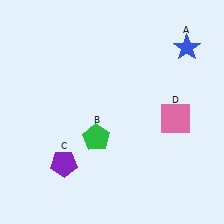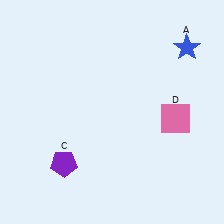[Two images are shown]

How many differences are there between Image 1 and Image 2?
There is 1 difference between the two images.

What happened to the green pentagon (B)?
The green pentagon (B) was removed in Image 2. It was in the bottom-left area of Image 1.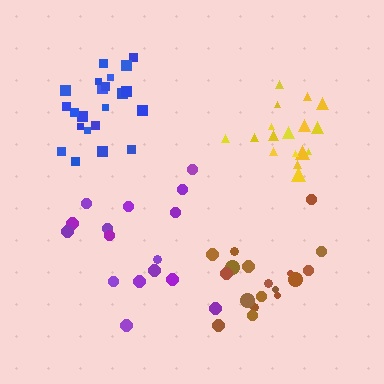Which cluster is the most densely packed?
Blue.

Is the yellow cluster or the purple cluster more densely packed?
Yellow.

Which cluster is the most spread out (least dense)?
Purple.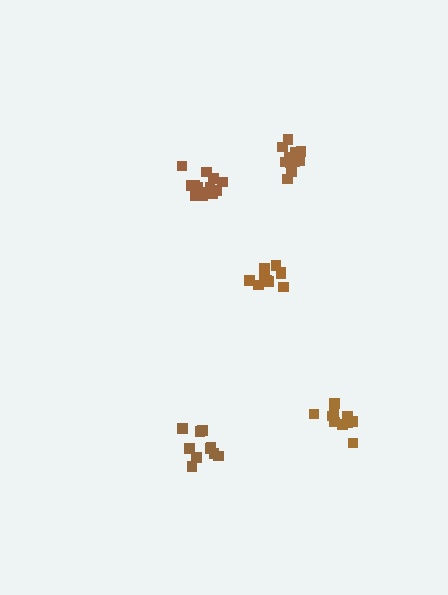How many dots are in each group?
Group 1: 14 dots, Group 2: 10 dots, Group 3: 12 dots, Group 4: 10 dots, Group 5: 11 dots (57 total).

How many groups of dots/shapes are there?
There are 5 groups.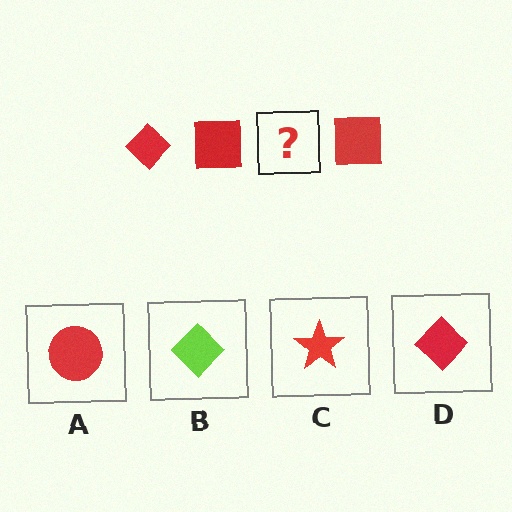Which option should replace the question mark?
Option D.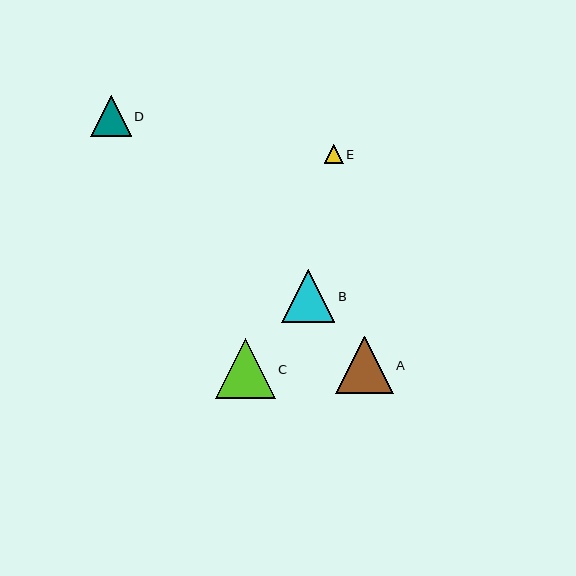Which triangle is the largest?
Triangle C is the largest with a size of approximately 60 pixels.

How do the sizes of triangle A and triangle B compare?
Triangle A and triangle B are approximately the same size.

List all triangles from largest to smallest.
From largest to smallest: C, A, B, D, E.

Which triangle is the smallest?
Triangle E is the smallest with a size of approximately 19 pixels.